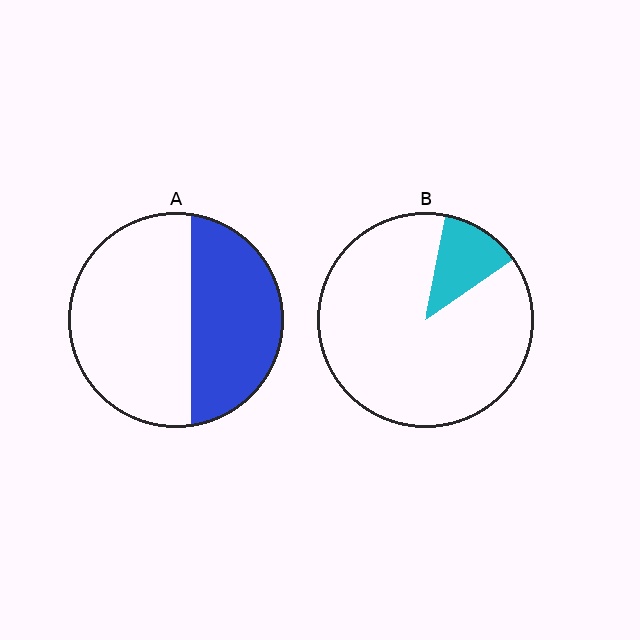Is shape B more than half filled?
No.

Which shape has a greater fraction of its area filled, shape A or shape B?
Shape A.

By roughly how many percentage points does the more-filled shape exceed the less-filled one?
By roughly 30 percentage points (A over B).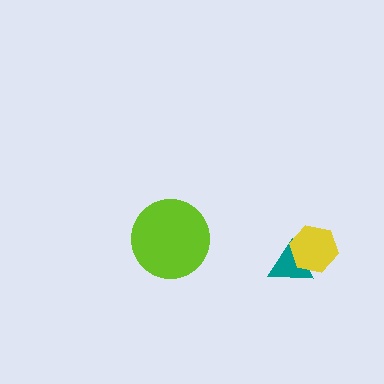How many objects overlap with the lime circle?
0 objects overlap with the lime circle.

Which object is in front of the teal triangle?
The yellow hexagon is in front of the teal triangle.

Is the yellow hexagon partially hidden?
No, no other shape covers it.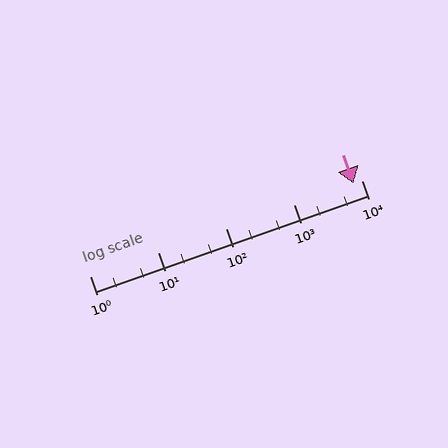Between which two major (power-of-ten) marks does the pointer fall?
The pointer is between 1000 and 10000.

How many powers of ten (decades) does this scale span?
The scale spans 4 decades, from 1 to 10000.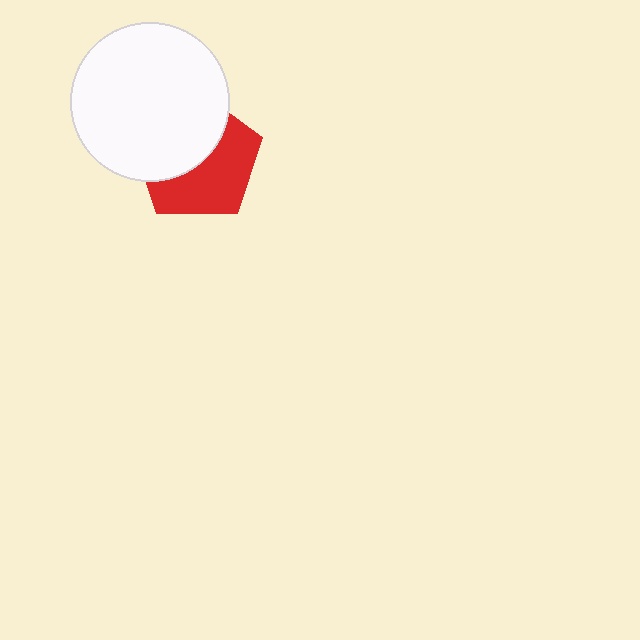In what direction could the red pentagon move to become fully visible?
The red pentagon could move toward the lower-right. That would shift it out from behind the white circle entirely.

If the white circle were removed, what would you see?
You would see the complete red pentagon.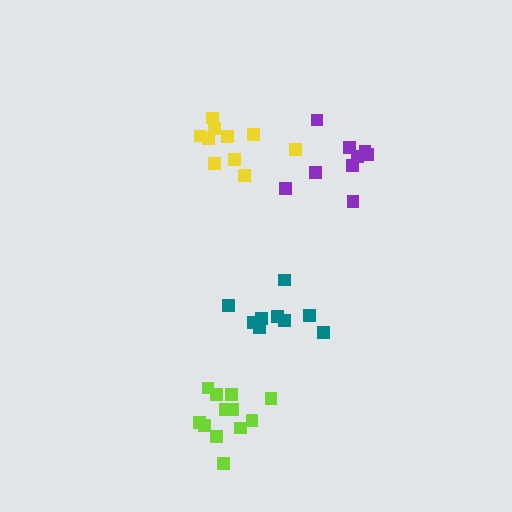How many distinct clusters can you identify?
There are 4 distinct clusters.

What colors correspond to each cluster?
The clusters are colored: teal, yellow, lime, purple.